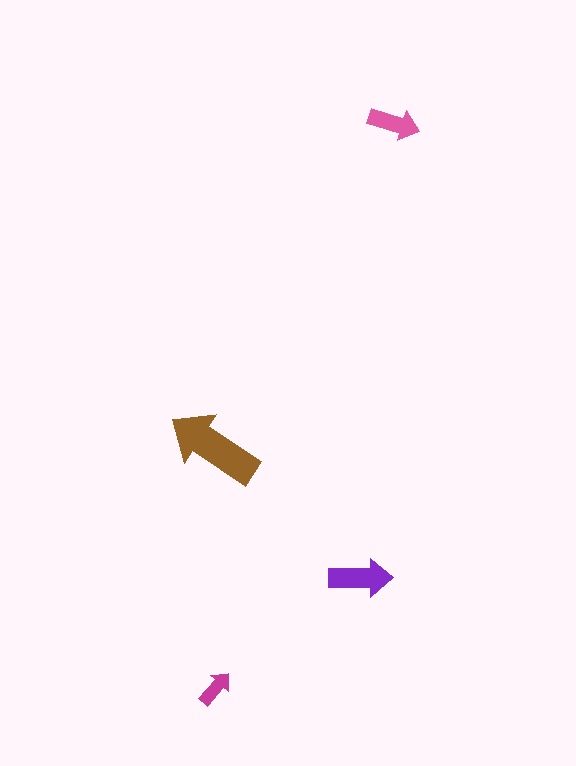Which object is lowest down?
The magenta arrow is bottommost.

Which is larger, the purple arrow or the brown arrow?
The brown one.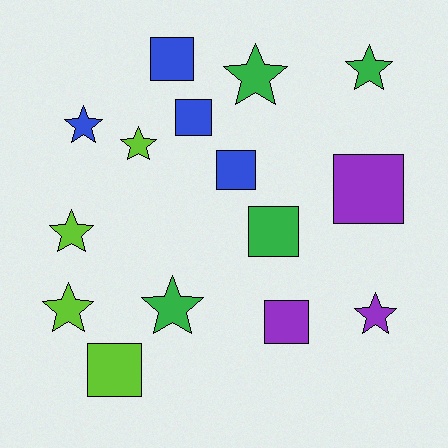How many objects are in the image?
There are 15 objects.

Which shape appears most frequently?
Star, with 8 objects.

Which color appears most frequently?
Green, with 4 objects.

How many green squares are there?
There is 1 green square.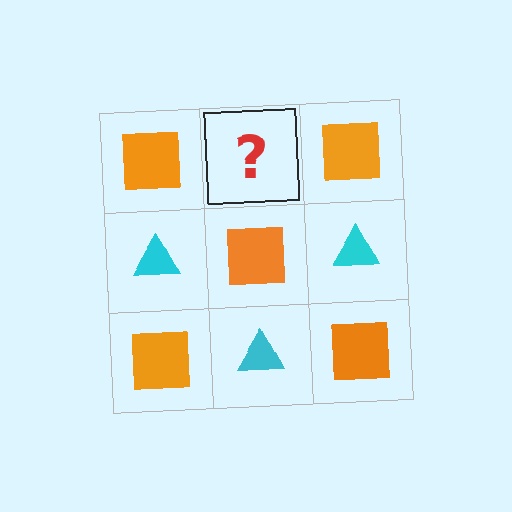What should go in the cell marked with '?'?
The missing cell should contain a cyan triangle.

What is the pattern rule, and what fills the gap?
The rule is that it alternates orange square and cyan triangle in a checkerboard pattern. The gap should be filled with a cyan triangle.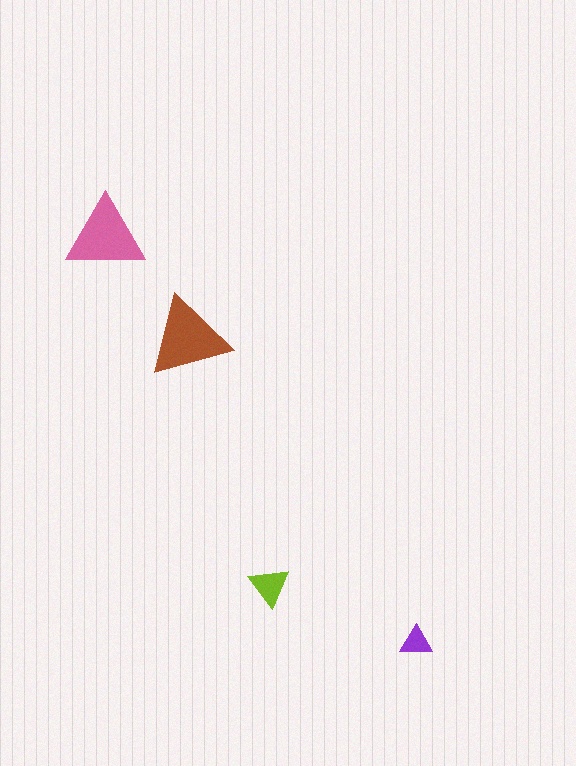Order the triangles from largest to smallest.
the brown one, the pink one, the lime one, the purple one.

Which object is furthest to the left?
The pink triangle is leftmost.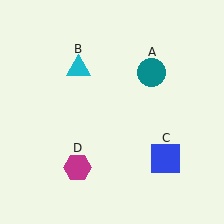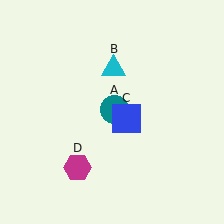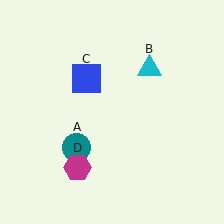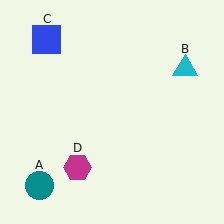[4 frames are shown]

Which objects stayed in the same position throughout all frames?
Magenta hexagon (object D) remained stationary.